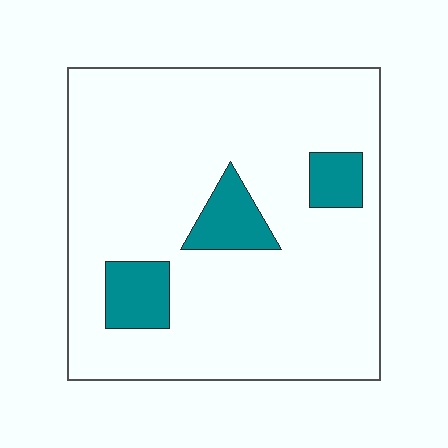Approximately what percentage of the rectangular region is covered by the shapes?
Approximately 10%.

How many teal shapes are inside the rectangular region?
3.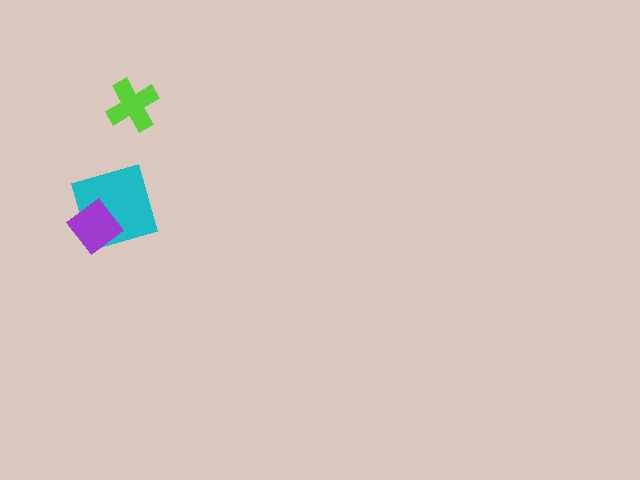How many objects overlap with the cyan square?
1 object overlaps with the cyan square.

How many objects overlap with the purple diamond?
1 object overlaps with the purple diamond.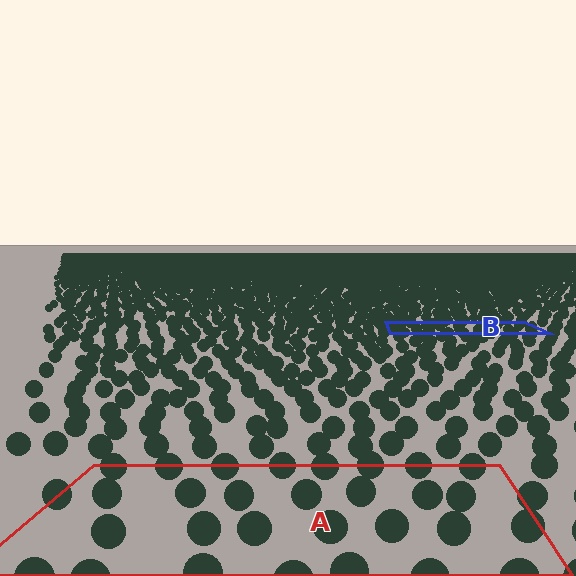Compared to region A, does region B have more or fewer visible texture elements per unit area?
Region B has more texture elements per unit area — they are packed more densely because it is farther away.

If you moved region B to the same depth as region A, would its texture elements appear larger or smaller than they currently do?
They would appear larger. At a closer depth, the same texture elements are projected at a bigger on-screen size.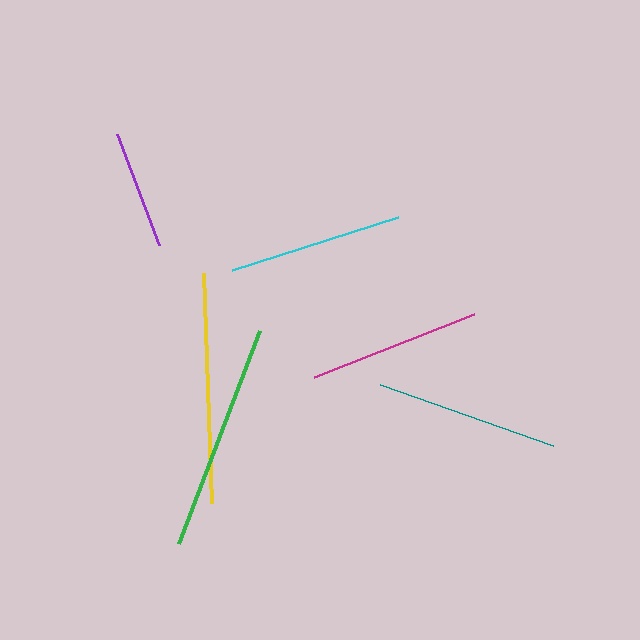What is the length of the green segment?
The green segment is approximately 228 pixels long.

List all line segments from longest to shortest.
From longest to shortest: yellow, green, teal, cyan, magenta, purple.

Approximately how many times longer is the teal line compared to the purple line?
The teal line is approximately 1.5 times the length of the purple line.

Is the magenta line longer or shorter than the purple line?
The magenta line is longer than the purple line.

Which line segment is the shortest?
The purple line is the shortest at approximately 119 pixels.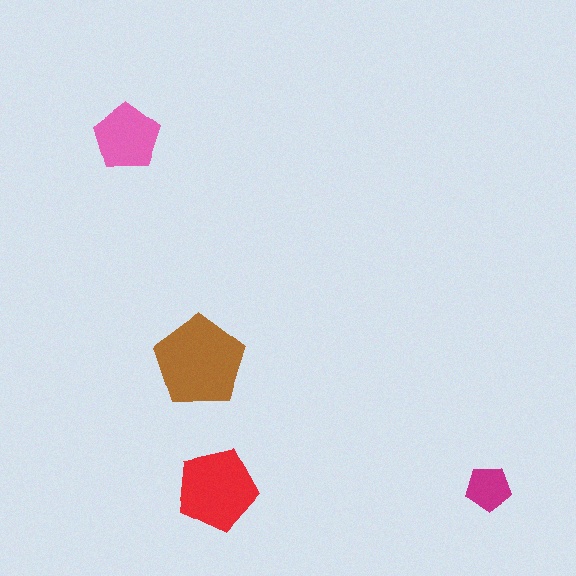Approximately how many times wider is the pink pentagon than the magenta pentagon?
About 1.5 times wider.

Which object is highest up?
The pink pentagon is topmost.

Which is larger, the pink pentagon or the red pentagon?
The red one.